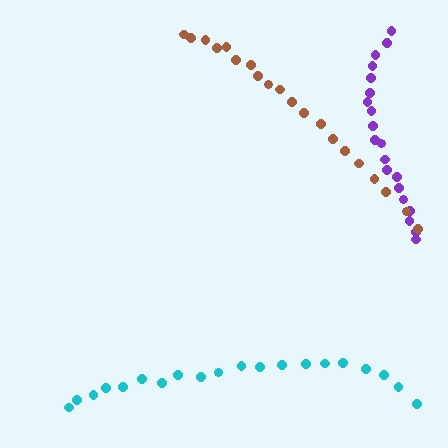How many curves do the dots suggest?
There are 3 distinct paths.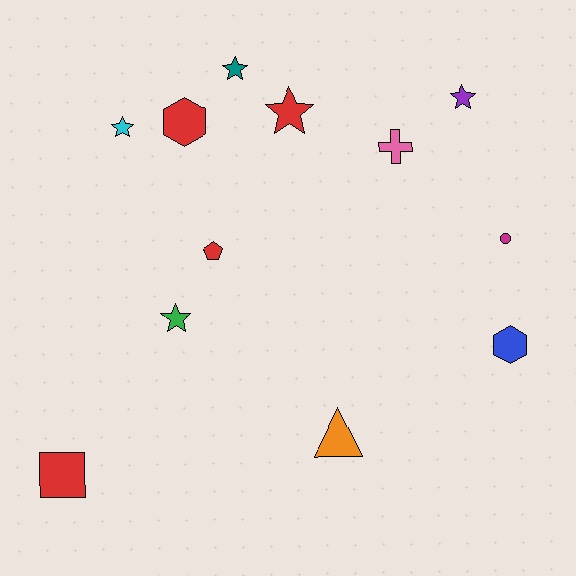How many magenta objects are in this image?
There is 1 magenta object.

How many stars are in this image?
There are 5 stars.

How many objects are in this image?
There are 12 objects.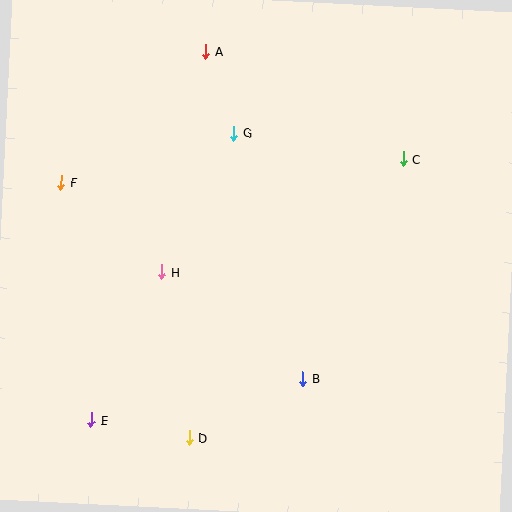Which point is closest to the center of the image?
Point H at (162, 272) is closest to the center.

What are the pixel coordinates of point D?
Point D is at (189, 438).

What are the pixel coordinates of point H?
Point H is at (162, 272).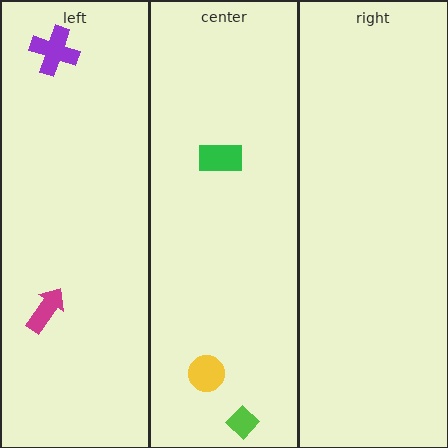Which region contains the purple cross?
The left region.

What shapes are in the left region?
The magenta arrow, the purple cross.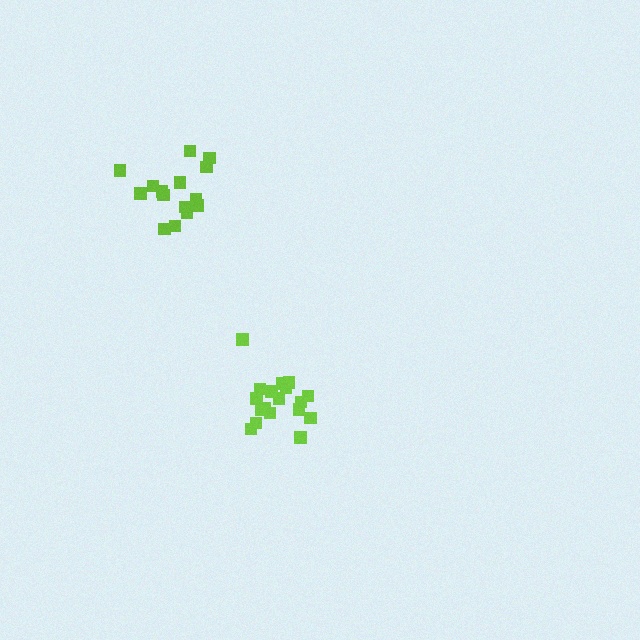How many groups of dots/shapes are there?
There are 2 groups.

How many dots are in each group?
Group 1: 18 dots, Group 2: 15 dots (33 total).